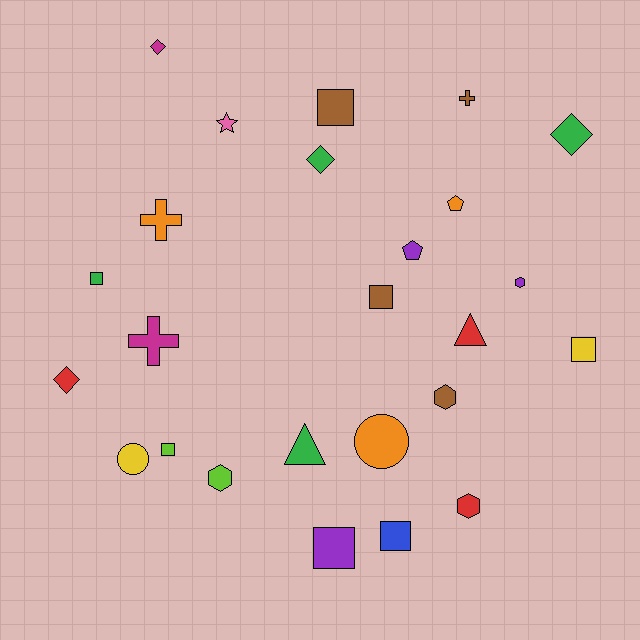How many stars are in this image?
There is 1 star.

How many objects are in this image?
There are 25 objects.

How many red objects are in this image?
There are 3 red objects.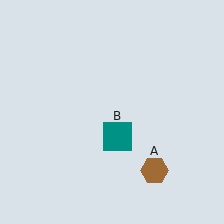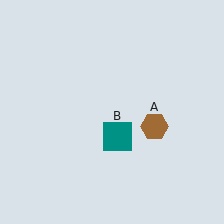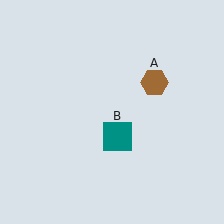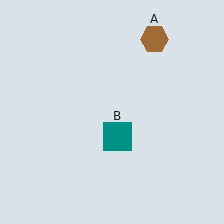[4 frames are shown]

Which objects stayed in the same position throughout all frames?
Teal square (object B) remained stationary.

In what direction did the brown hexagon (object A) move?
The brown hexagon (object A) moved up.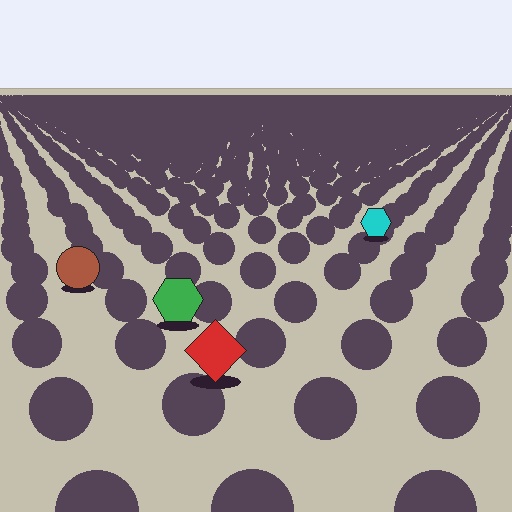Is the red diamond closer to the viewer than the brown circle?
Yes. The red diamond is closer — you can tell from the texture gradient: the ground texture is coarser near it.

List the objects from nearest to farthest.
From nearest to farthest: the red diamond, the green hexagon, the brown circle, the cyan hexagon.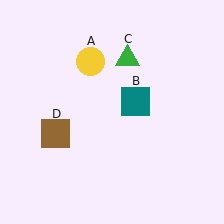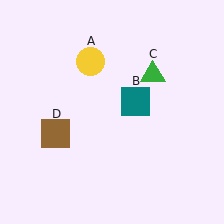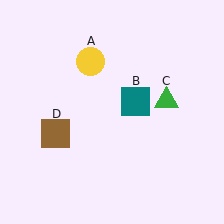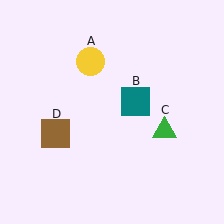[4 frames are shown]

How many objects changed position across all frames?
1 object changed position: green triangle (object C).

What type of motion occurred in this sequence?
The green triangle (object C) rotated clockwise around the center of the scene.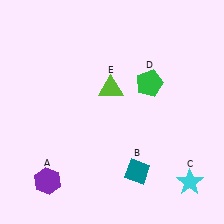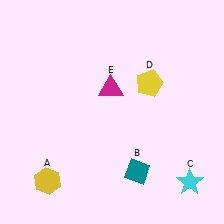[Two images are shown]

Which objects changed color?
A changed from purple to yellow. D changed from green to yellow. E changed from lime to magenta.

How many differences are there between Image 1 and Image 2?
There are 3 differences between the two images.